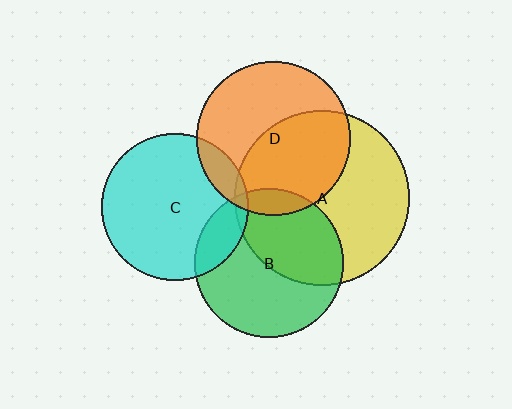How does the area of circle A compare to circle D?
Approximately 1.3 times.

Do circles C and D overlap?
Yes.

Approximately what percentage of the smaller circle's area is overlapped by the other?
Approximately 10%.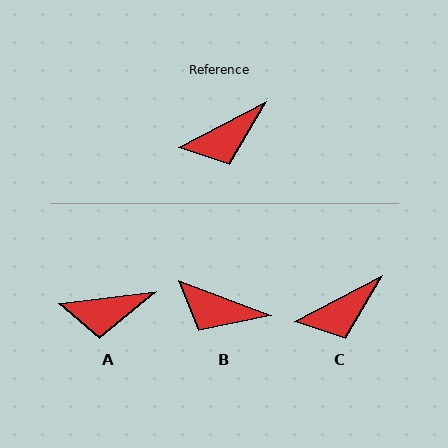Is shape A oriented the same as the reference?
No, it is off by about 21 degrees.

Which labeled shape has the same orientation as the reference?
C.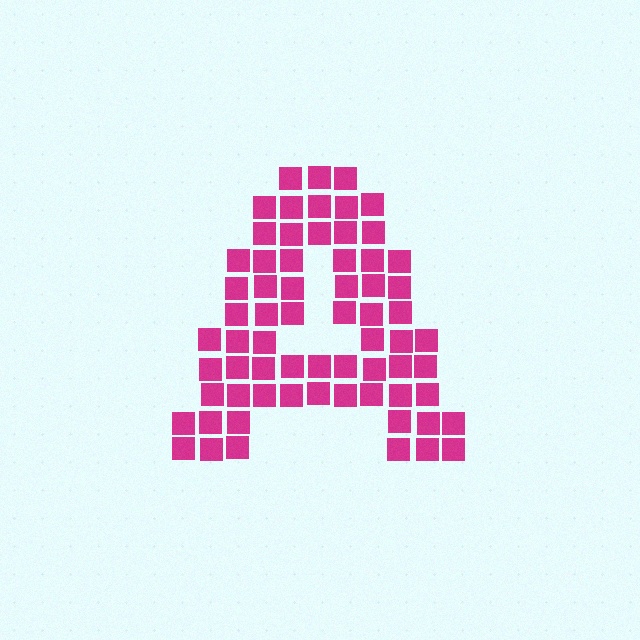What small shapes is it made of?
It is made of small squares.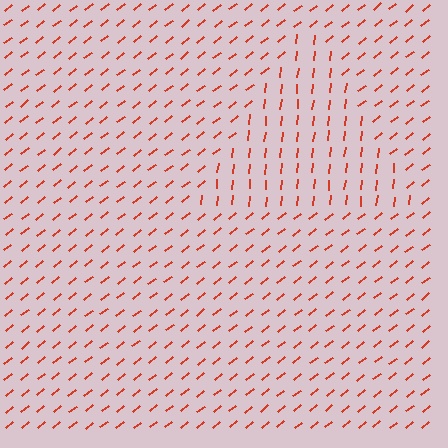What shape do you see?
I see a triangle.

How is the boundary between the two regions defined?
The boundary is defined purely by a change in line orientation (approximately 45 degrees difference). All lines are the same color and thickness.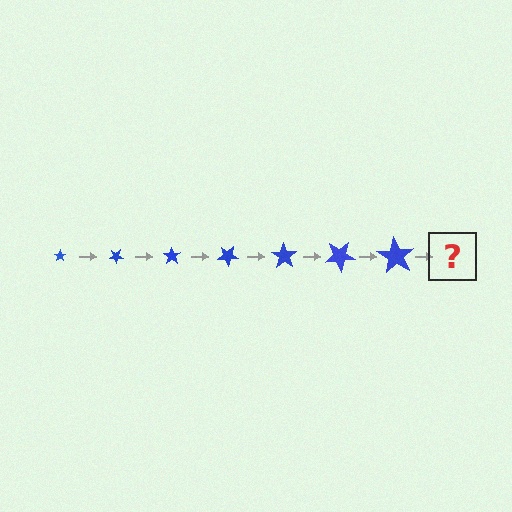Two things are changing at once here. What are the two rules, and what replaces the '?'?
The two rules are that the star grows larger each step and it rotates 35 degrees each step. The '?' should be a star, larger than the previous one and rotated 245 degrees from the start.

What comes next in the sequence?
The next element should be a star, larger than the previous one and rotated 245 degrees from the start.